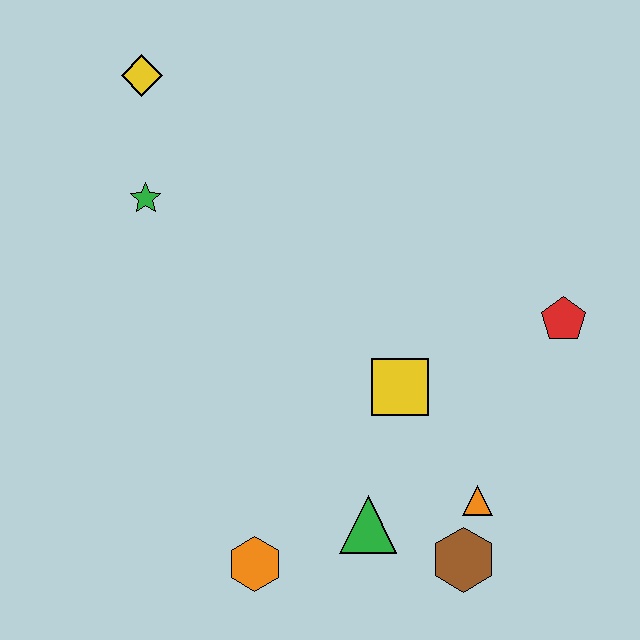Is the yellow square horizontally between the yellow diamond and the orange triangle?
Yes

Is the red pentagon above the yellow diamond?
No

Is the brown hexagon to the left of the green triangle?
No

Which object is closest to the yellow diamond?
The green star is closest to the yellow diamond.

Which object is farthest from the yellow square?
The yellow diamond is farthest from the yellow square.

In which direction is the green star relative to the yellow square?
The green star is to the left of the yellow square.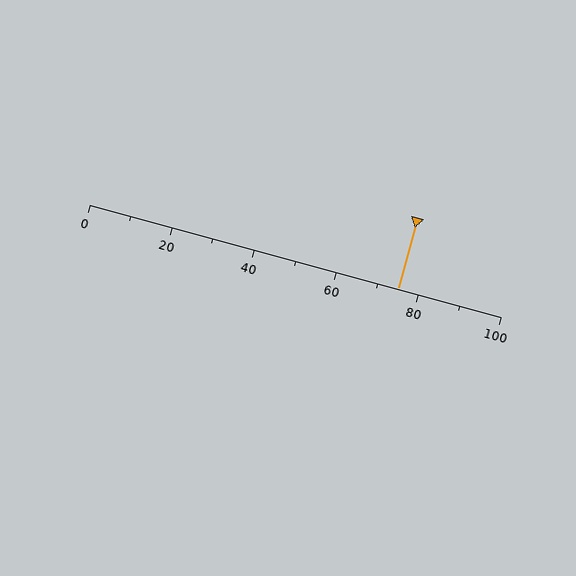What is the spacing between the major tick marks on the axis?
The major ticks are spaced 20 apart.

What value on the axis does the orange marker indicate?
The marker indicates approximately 75.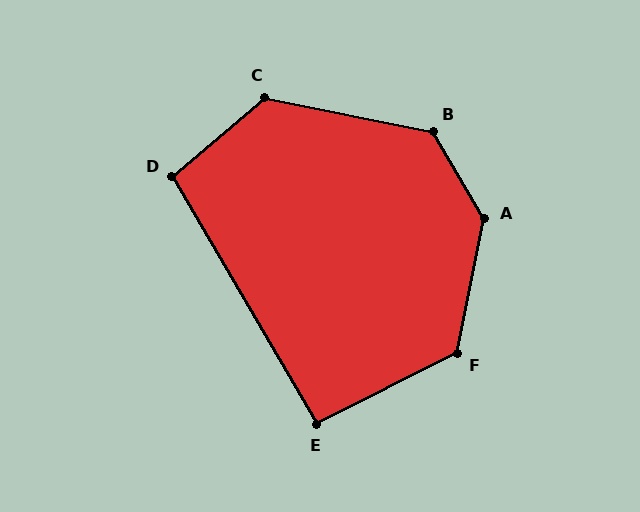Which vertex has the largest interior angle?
A, at approximately 139 degrees.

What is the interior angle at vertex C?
Approximately 128 degrees (obtuse).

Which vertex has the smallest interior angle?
E, at approximately 94 degrees.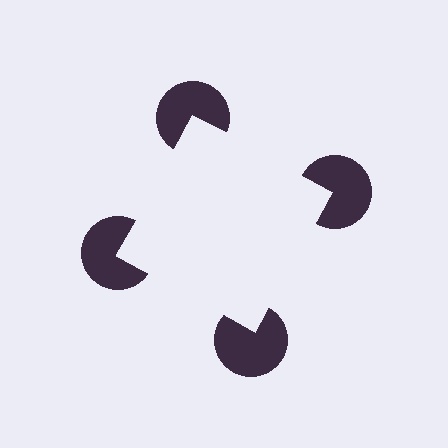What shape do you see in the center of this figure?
An illusory square — its edges are inferred from the aligned wedge cuts in the pac-man discs, not physically drawn.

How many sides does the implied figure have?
4 sides.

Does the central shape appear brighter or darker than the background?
It typically appears slightly brighter than the background, even though no actual brightness change is drawn.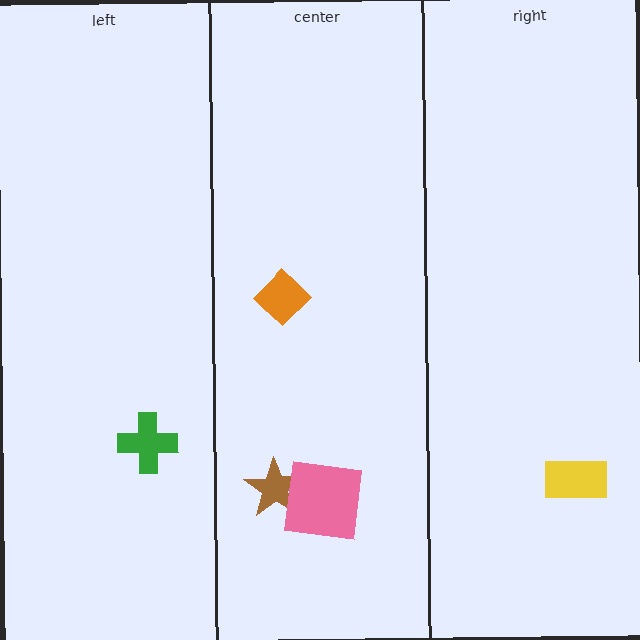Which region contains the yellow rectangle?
The right region.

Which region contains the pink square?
The center region.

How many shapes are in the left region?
1.